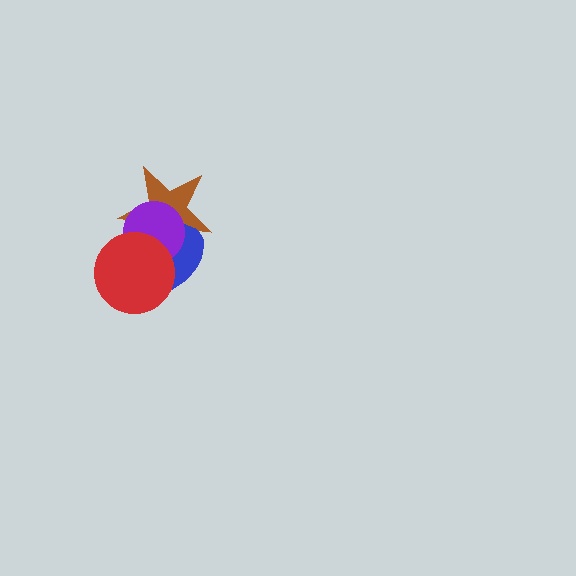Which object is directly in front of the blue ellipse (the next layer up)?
The purple circle is directly in front of the blue ellipse.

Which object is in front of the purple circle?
The red circle is in front of the purple circle.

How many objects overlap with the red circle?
3 objects overlap with the red circle.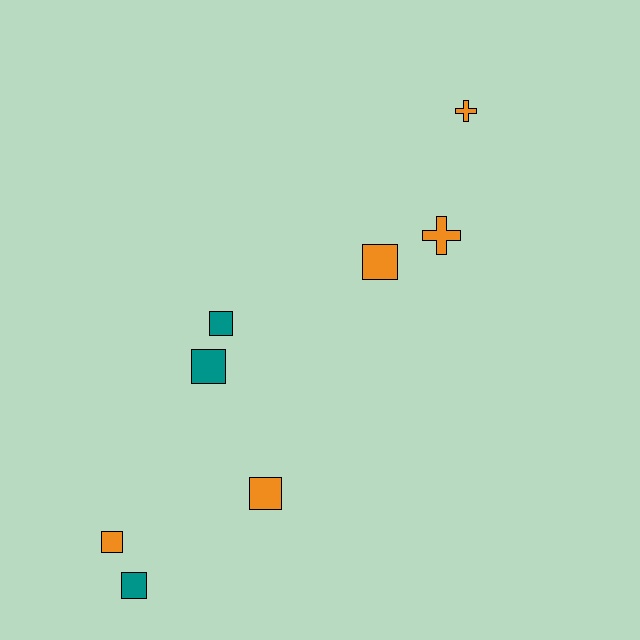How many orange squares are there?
There are 3 orange squares.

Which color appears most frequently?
Orange, with 5 objects.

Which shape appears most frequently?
Square, with 6 objects.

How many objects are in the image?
There are 8 objects.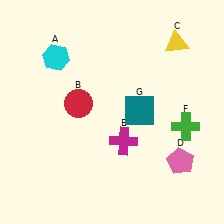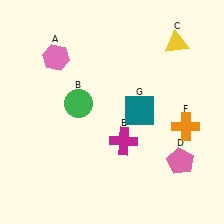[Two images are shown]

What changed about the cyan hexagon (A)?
In Image 1, A is cyan. In Image 2, it changed to pink.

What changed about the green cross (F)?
In Image 1, F is green. In Image 2, it changed to orange.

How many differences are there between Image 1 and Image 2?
There are 3 differences between the two images.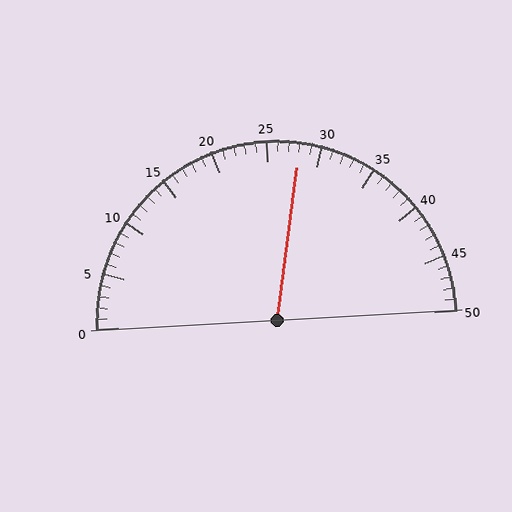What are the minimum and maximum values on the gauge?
The gauge ranges from 0 to 50.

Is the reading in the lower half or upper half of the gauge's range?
The reading is in the upper half of the range (0 to 50).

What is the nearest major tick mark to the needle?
The nearest major tick mark is 30.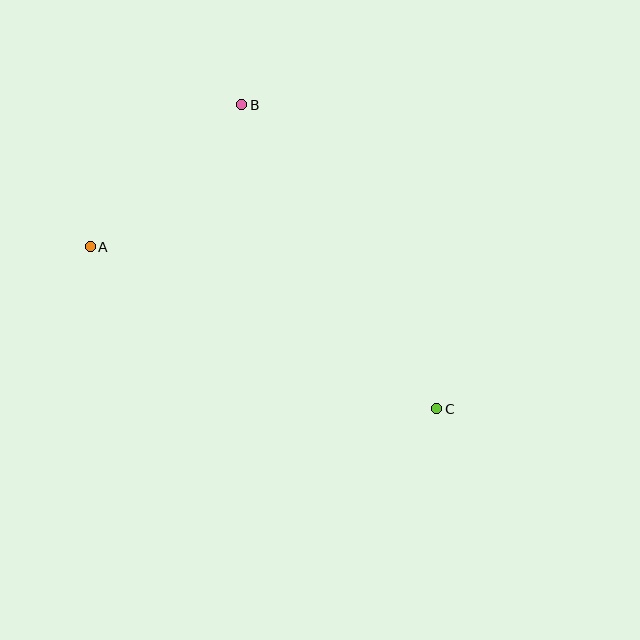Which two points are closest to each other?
Points A and B are closest to each other.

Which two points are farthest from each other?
Points A and C are farthest from each other.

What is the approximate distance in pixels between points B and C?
The distance between B and C is approximately 361 pixels.